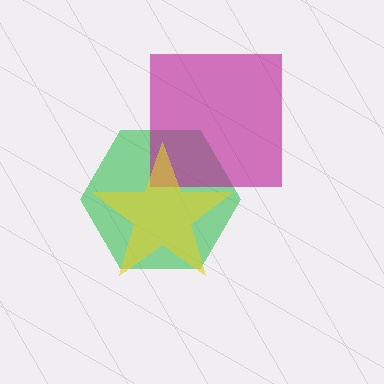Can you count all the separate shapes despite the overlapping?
Yes, there are 3 separate shapes.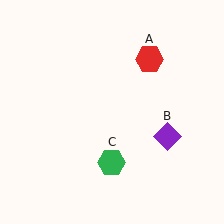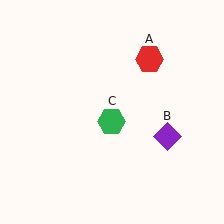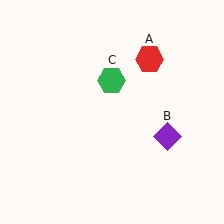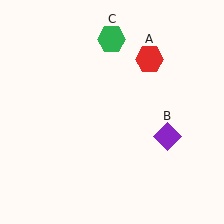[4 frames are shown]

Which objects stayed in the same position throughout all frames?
Red hexagon (object A) and purple diamond (object B) remained stationary.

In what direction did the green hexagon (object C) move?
The green hexagon (object C) moved up.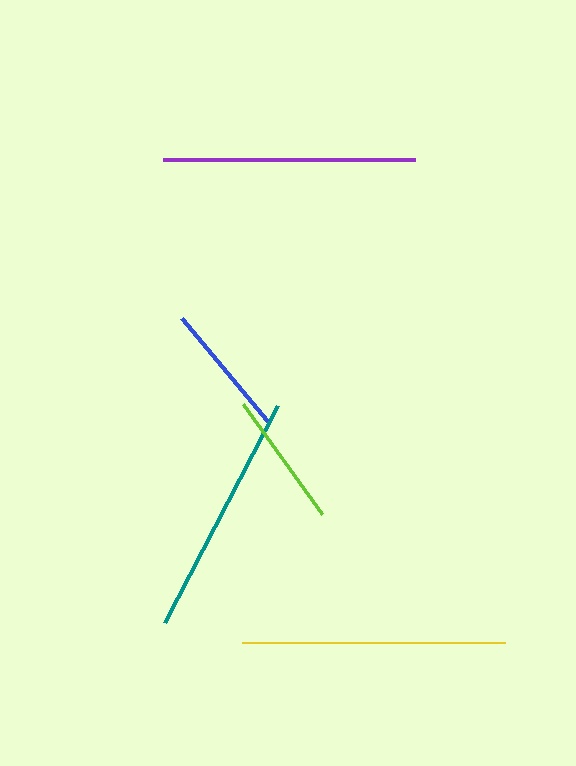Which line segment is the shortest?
The blue line is the shortest at approximately 134 pixels.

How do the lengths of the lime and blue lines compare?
The lime and blue lines are approximately the same length.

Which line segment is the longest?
The yellow line is the longest at approximately 263 pixels.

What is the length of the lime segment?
The lime segment is approximately 136 pixels long.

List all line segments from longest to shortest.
From longest to shortest: yellow, purple, teal, lime, blue.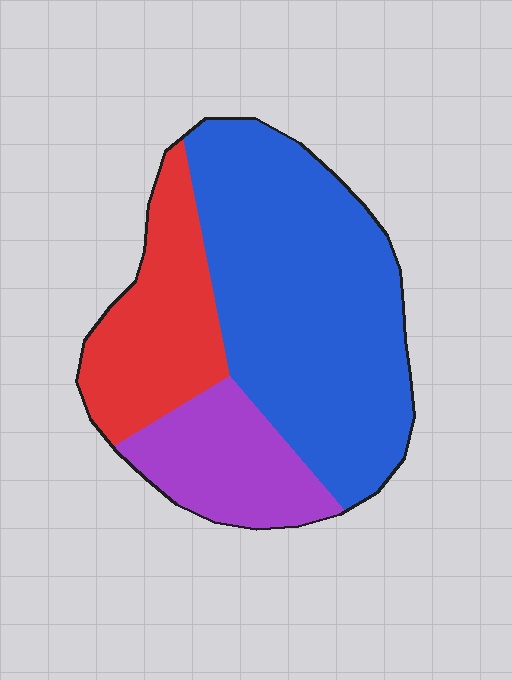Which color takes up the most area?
Blue, at roughly 55%.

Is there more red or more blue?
Blue.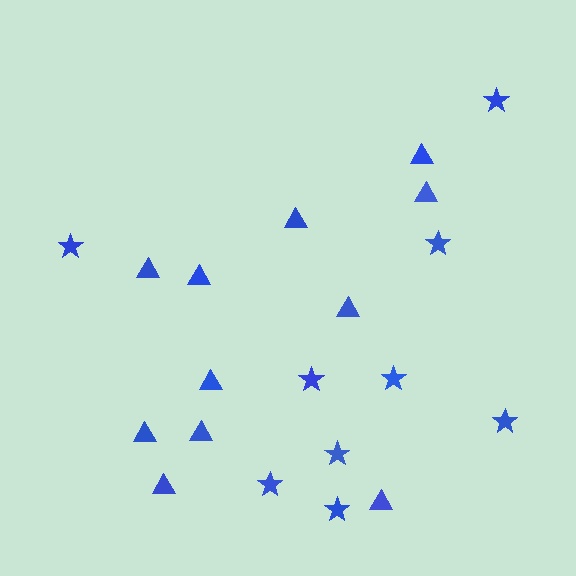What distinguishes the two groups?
There are 2 groups: one group of stars (9) and one group of triangles (11).